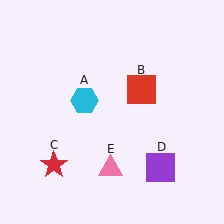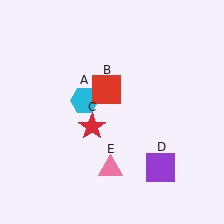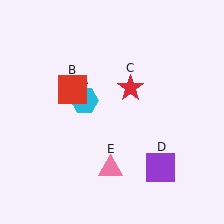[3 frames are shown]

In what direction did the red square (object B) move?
The red square (object B) moved left.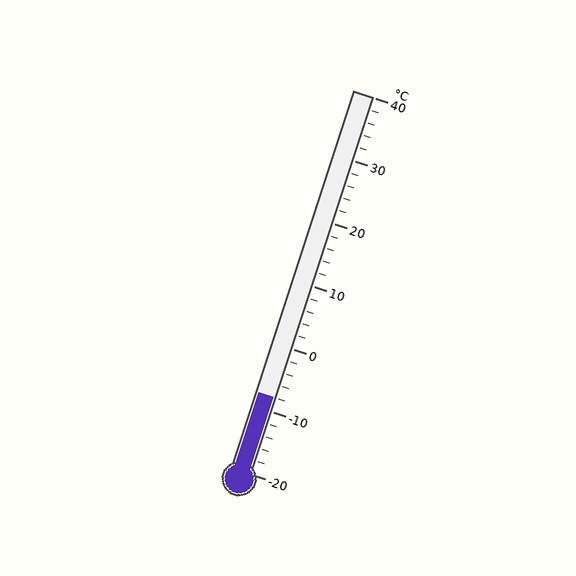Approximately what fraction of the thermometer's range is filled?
The thermometer is filled to approximately 20% of its range.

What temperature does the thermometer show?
The thermometer shows approximately -8°C.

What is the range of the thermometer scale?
The thermometer scale ranges from -20°C to 40°C.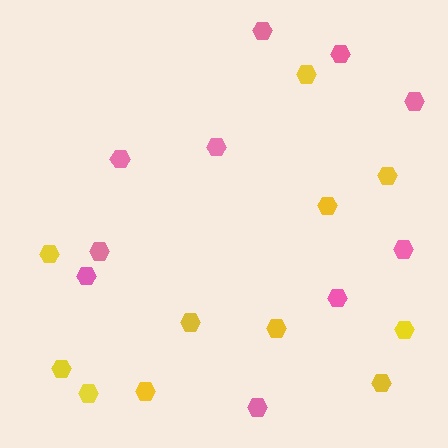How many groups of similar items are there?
There are 2 groups: one group of yellow hexagons (11) and one group of pink hexagons (10).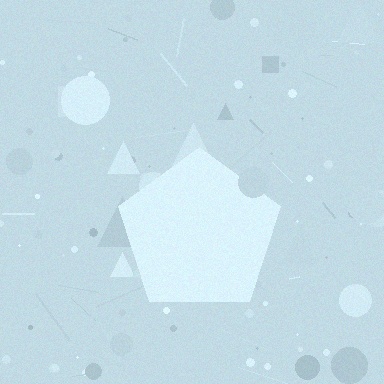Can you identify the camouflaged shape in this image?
The camouflaged shape is a pentagon.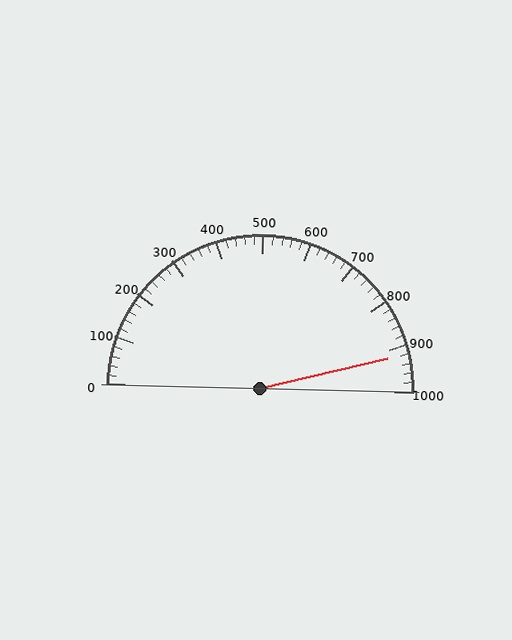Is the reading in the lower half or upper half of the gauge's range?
The reading is in the upper half of the range (0 to 1000).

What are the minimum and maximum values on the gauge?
The gauge ranges from 0 to 1000.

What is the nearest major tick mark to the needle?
The nearest major tick mark is 900.